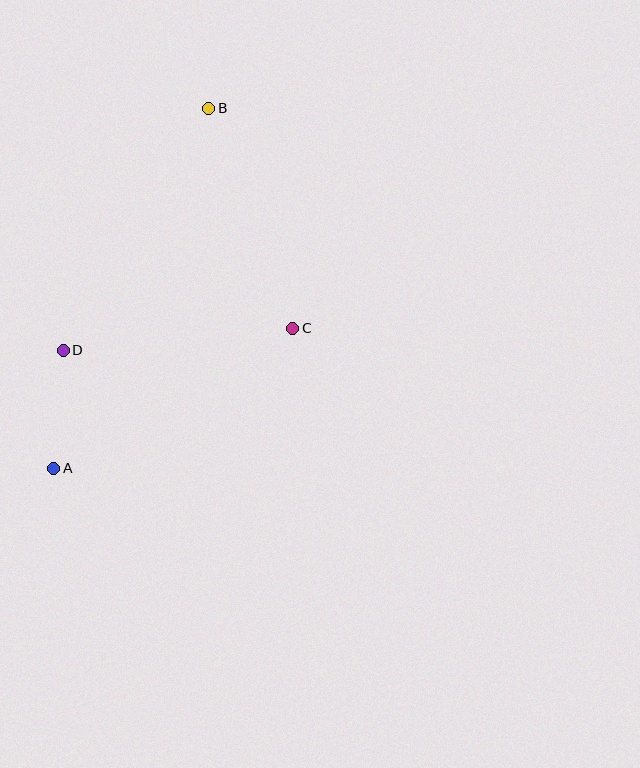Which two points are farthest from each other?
Points A and B are farthest from each other.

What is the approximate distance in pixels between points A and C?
The distance between A and C is approximately 277 pixels.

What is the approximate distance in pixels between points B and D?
The distance between B and D is approximately 283 pixels.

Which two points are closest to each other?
Points A and D are closest to each other.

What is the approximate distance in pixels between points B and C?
The distance between B and C is approximately 236 pixels.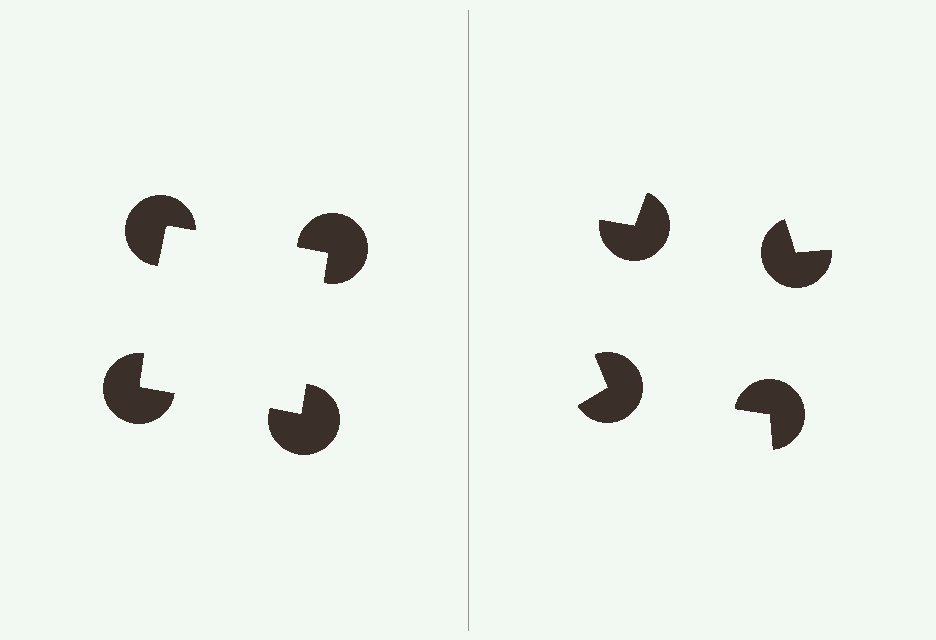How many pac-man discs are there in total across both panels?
8 — 4 on each side.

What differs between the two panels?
The pac-man discs are positioned identically on both sides; only the wedge orientations differ. On the left they align to a square; on the right they are misaligned.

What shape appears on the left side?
An illusory square.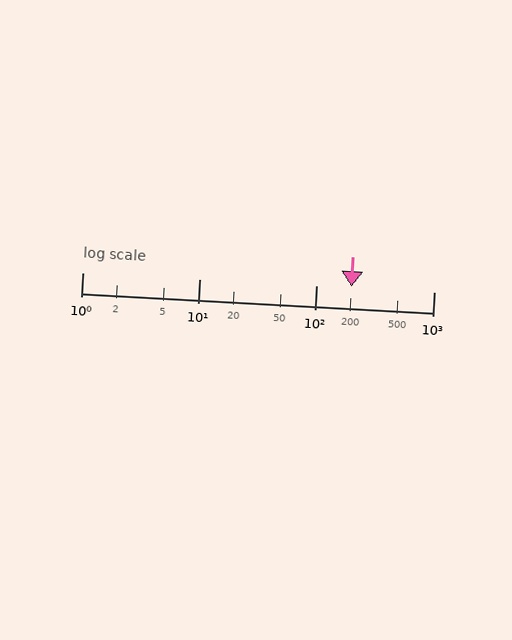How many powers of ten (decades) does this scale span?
The scale spans 3 decades, from 1 to 1000.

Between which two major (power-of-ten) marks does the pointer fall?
The pointer is between 100 and 1000.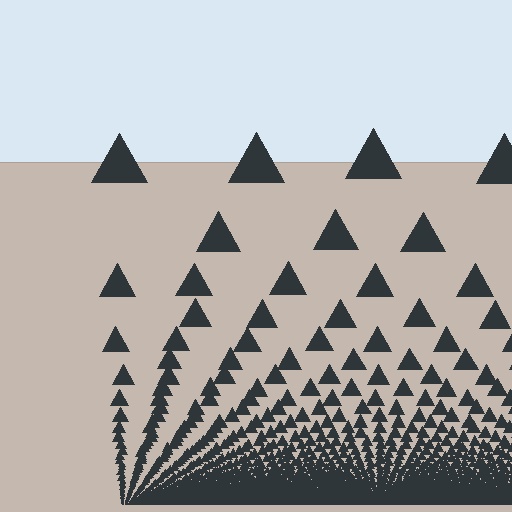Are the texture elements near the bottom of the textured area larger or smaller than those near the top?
Smaller. The gradient is inverted — elements near the bottom are smaller and denser.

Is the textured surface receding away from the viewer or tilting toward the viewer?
The surface appears to tilt toward the viewer. Texture elements get larger and sparser toward the top.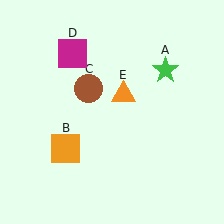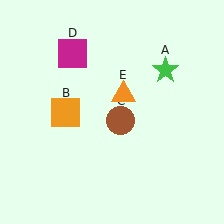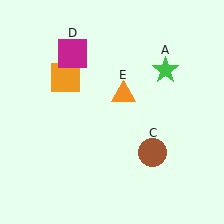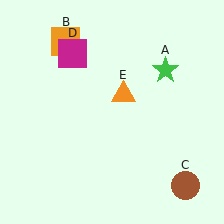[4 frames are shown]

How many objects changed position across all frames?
2 objects changed position: orange square (object B), brown circle (object C).